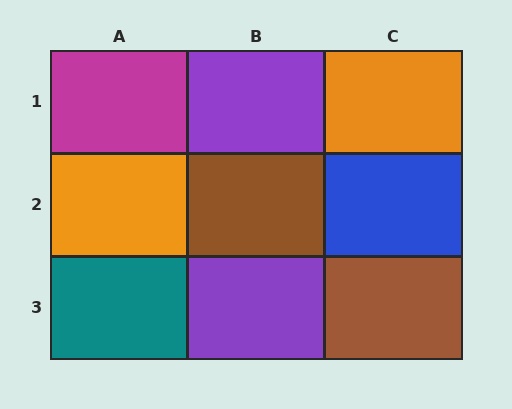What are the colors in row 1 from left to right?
Magenta, purple, orange.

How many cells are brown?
2 cells are brown.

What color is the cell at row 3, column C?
Brown.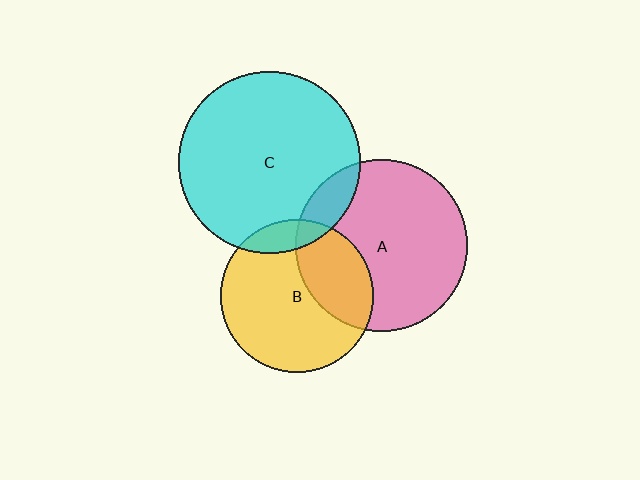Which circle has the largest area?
Circle C (cyan).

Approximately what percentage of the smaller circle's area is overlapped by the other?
Approximately 30%.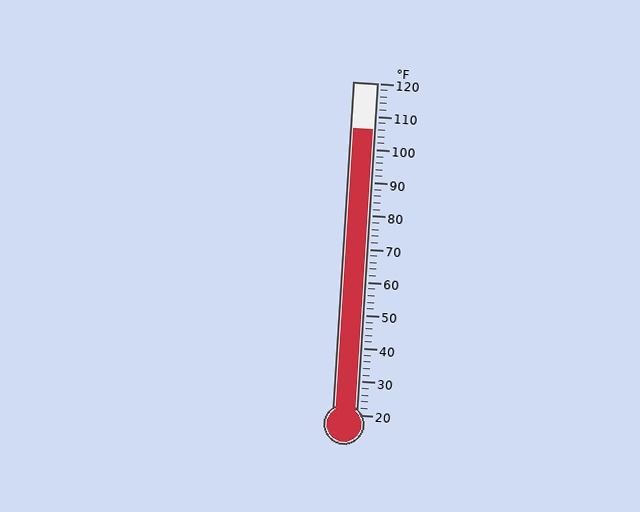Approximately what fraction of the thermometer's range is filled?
The thermometer is filled to approximately 85% of its range.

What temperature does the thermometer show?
The thermometer shows approximately 106°F.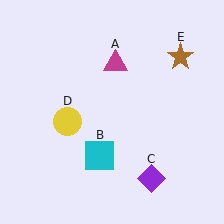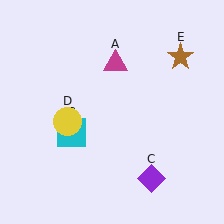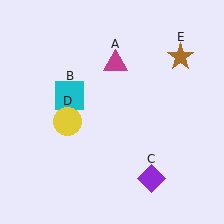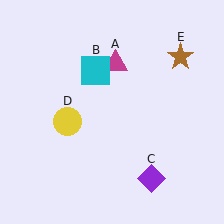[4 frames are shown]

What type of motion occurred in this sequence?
The cyan square (object B) rotated clockwise around the center of the scene.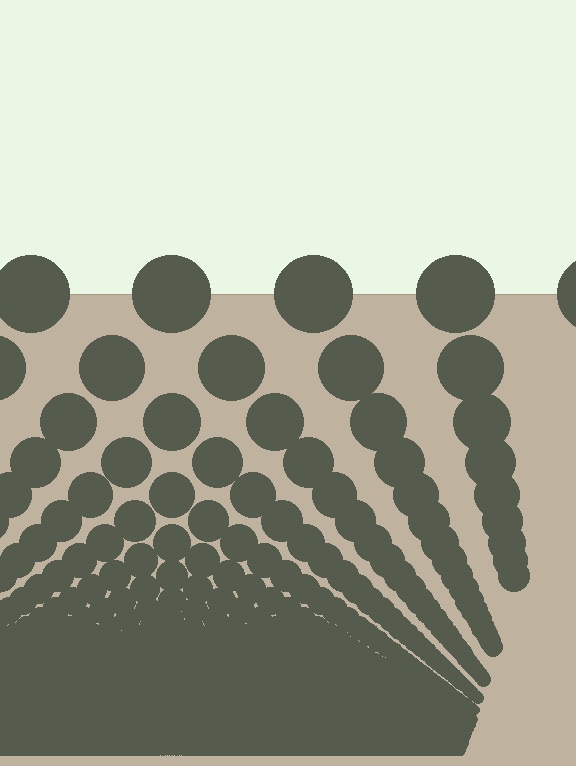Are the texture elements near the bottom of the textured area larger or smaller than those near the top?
Smaller. The gradient is inverted — elements near the bottom are smaller and denser.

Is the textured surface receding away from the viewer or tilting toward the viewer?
The surface appears to tilt toward the viewer. Texture elements get larger and sparser toward the top.